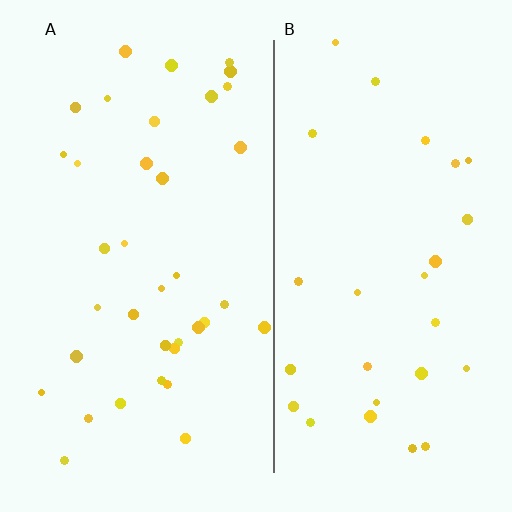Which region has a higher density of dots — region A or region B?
A (the left).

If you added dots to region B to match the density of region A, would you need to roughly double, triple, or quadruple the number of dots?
Approximately double.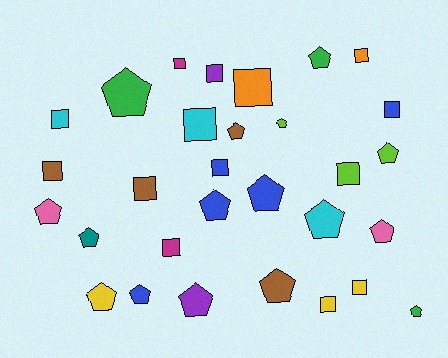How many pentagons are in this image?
There are 16 pentagons.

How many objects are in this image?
There are 30 objects.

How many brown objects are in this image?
There are 4 brown objects.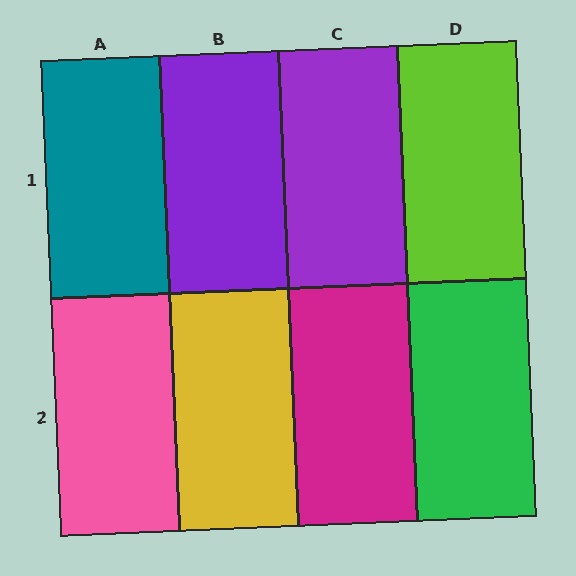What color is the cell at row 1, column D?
Lime.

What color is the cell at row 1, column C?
Purple.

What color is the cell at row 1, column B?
Purple.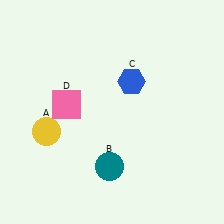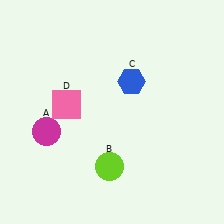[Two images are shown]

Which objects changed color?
A changed from yellow to magenta. B changed from teal to lime.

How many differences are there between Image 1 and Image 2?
There are 2 differences between the two images.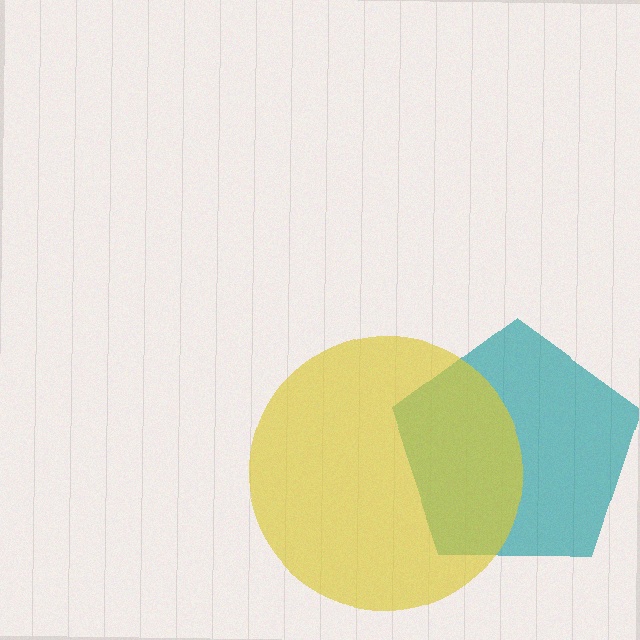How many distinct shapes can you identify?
There are 2 distinct shapes: a teal pentagon, a yellow circle.